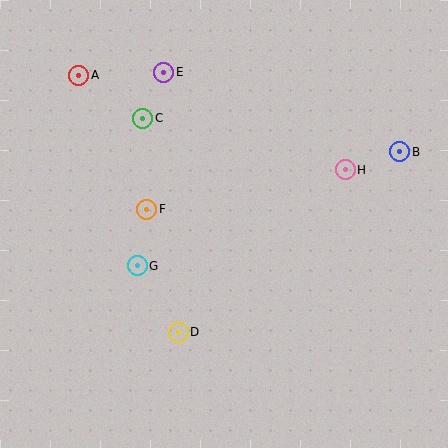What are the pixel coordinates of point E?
Point E is at (164, 72).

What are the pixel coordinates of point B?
Point B is at (400, 152).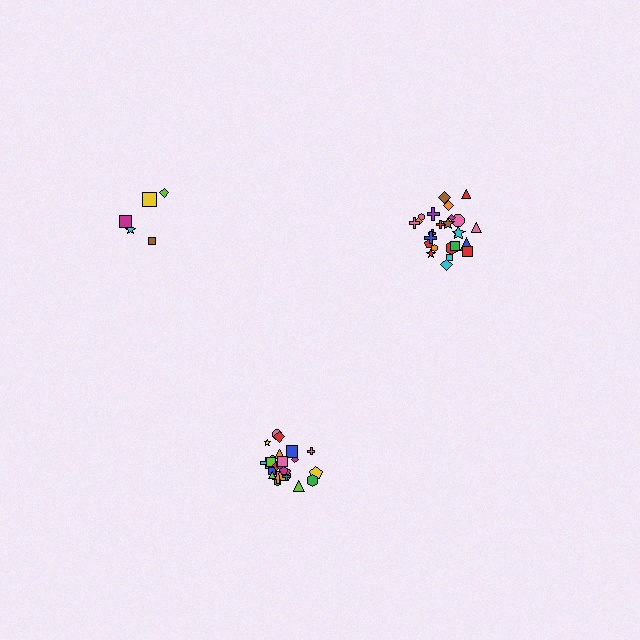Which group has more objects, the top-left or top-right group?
The top-right group.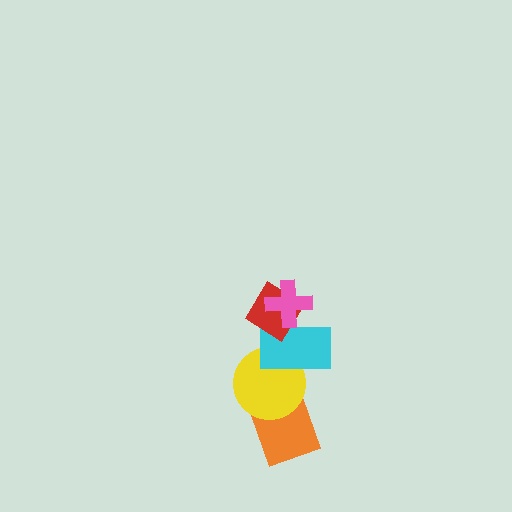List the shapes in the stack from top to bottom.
From top to bottom: the pink cross, the red diamond, the cyan rectangle, the yellow circle, the orange diamond.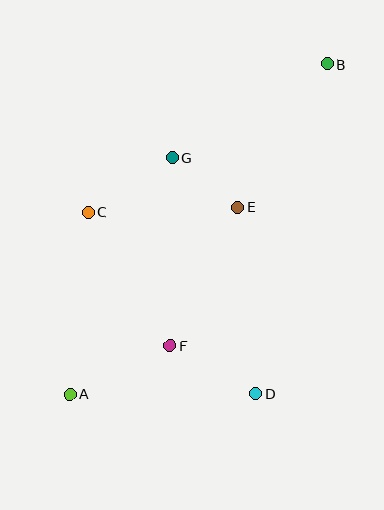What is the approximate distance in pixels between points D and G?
The distance between D and G is approximately 251 pixels.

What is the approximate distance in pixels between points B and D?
The distance between B and D is approximately 338 pixels.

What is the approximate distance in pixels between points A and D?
The distance between A and D is approximately 185 pixels.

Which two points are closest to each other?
Points E and G are closest to each other.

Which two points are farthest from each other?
Points A and B are farthest from each other.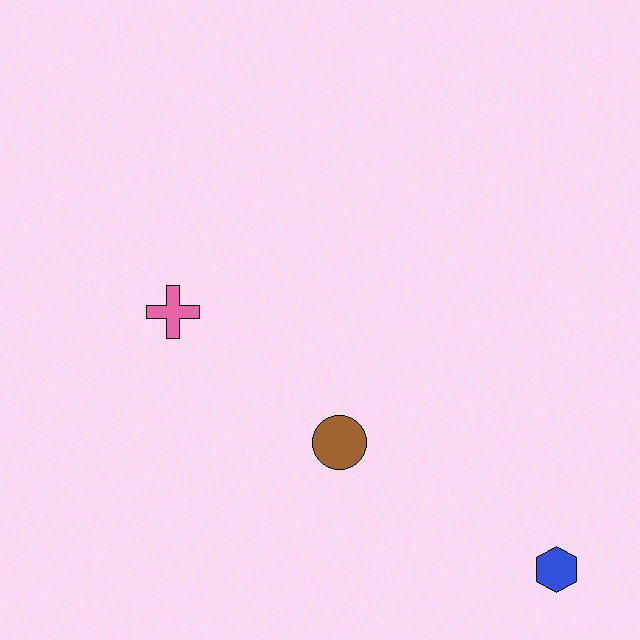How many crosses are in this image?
There is 1 cross.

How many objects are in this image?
There are 3 objects.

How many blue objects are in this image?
There is 1 blue object.